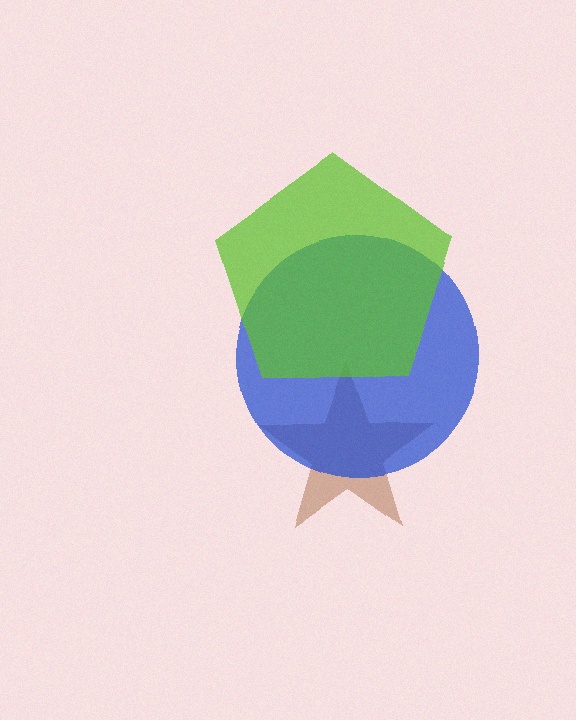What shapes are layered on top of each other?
The layered shapes are: a brown star, a blue circle, a lime pentagon.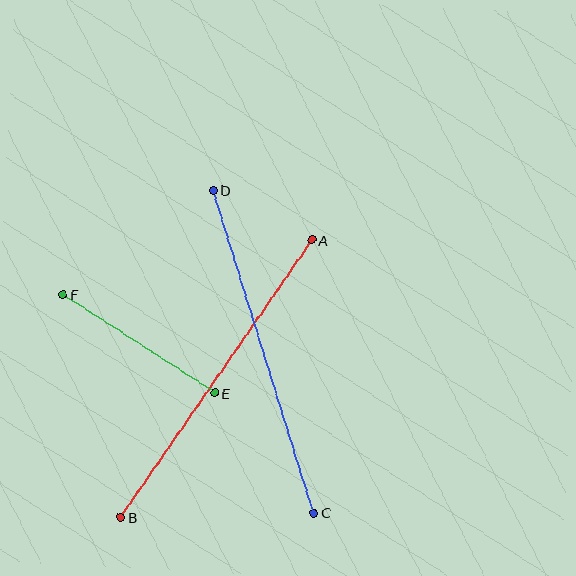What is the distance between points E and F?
The distance is approximately 181 pixels.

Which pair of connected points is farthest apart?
Points C and D are farthest apart.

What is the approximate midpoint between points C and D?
The midpoint is at approximately (264, 352) pixels.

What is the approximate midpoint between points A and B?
The midpoint is at approximately (216, 379) pixels.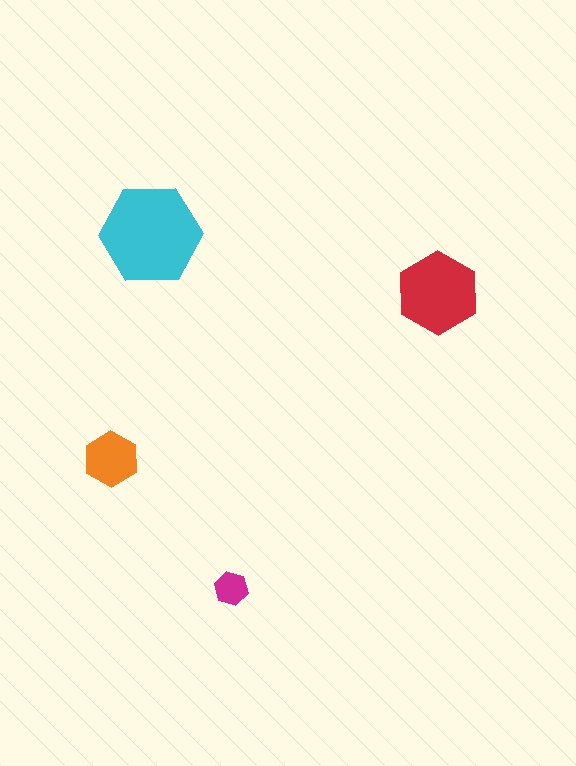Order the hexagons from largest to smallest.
the cyan one, the red one, the orange one, the magenta one.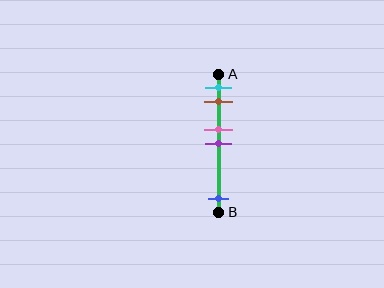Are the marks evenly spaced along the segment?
No, the marks are not evenly spaced.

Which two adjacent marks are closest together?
The pink and purple marks are the closest adjacent pair.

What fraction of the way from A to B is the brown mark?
The brown mark is approximately 20% (0.2) of the way from A to B.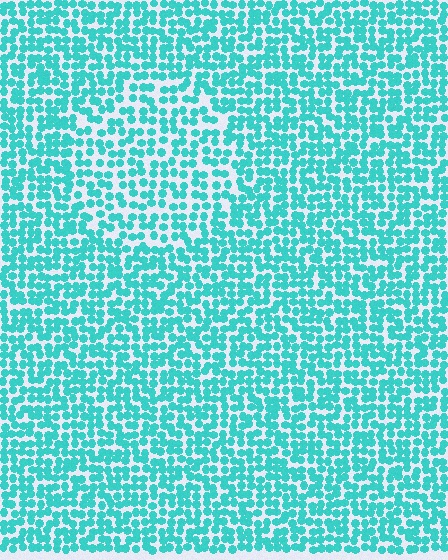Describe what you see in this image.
The image contains small cyan elements arranged at two different densities. A circle-shaped region is visible where the elements are less densely packed than the surrounding area.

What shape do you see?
I see a circle.